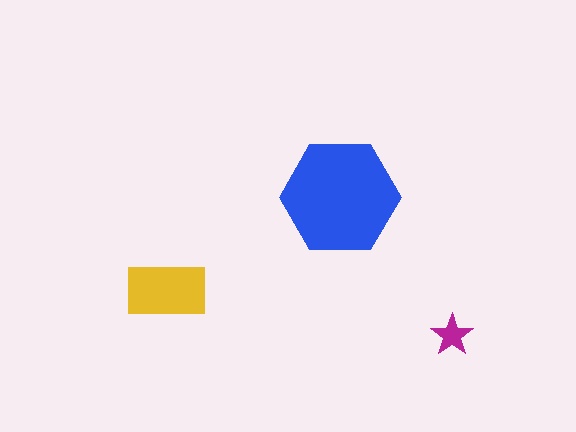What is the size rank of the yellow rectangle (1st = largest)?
2nd.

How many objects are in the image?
There are 3 objects in the image.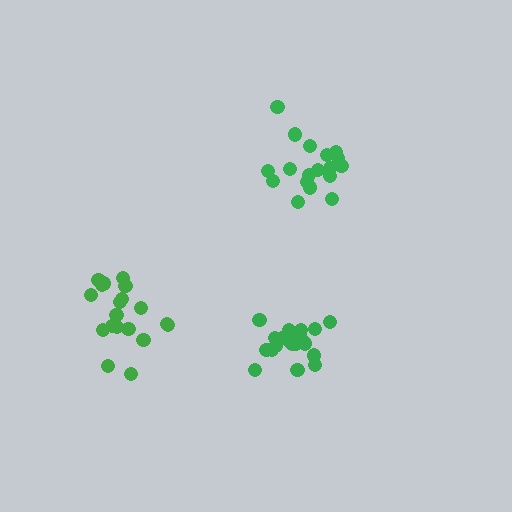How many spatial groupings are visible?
There are 3 spatial groupings.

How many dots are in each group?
Group 1: 18 dots, Group 2: 19 dots, Group 3: 20 dots (57 total).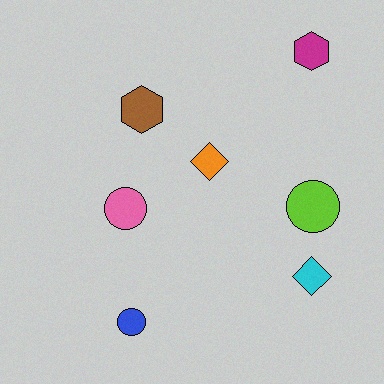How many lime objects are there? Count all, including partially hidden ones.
There is 1 lime object.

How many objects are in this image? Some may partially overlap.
There are 7 objects.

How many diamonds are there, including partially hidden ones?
There are 2 diamonds.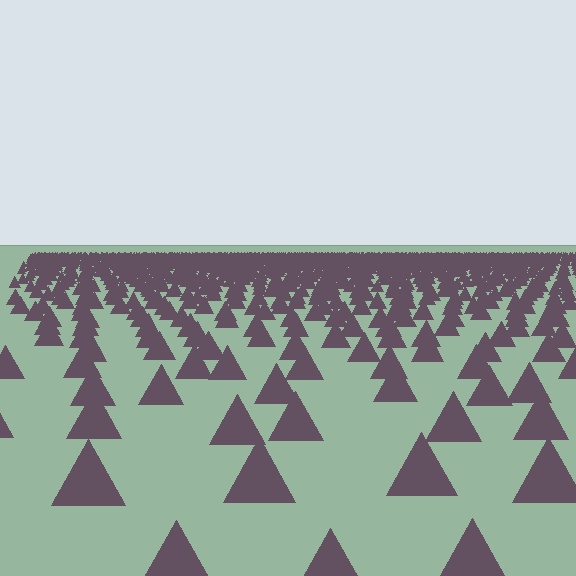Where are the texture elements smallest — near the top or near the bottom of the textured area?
Near the top.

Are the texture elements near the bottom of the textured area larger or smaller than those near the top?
Larger. Near the bottom, elements are closer to the viewer and appear at a bigger on-screen size.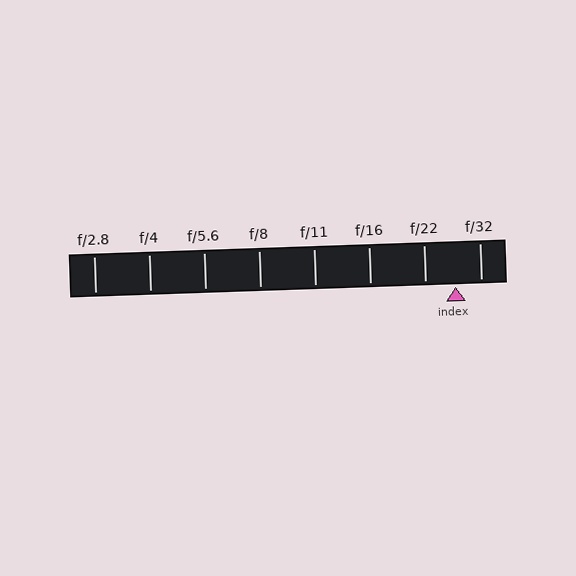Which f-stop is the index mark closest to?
The index mark is closest to f/32.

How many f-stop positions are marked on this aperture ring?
There are 8 f-stop positions marked.